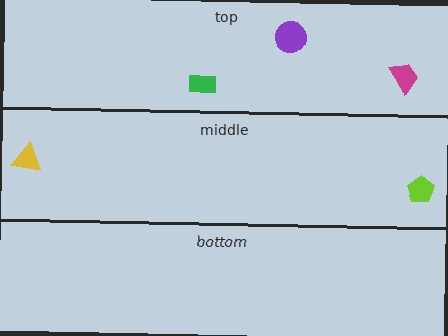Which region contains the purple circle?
The top region.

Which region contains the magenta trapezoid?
The top region.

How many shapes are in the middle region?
2.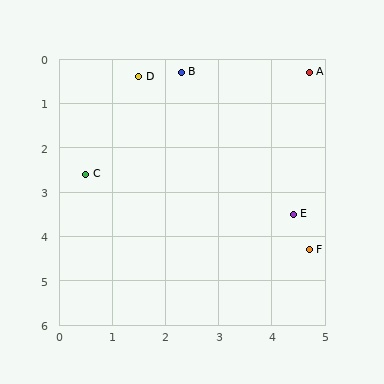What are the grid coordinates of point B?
Point B is at approximately (2.3, 0.3).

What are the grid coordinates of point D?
Point D is at approximately (1.5, 0.4).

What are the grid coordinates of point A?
Point A is at approximately (4.7, 0.3).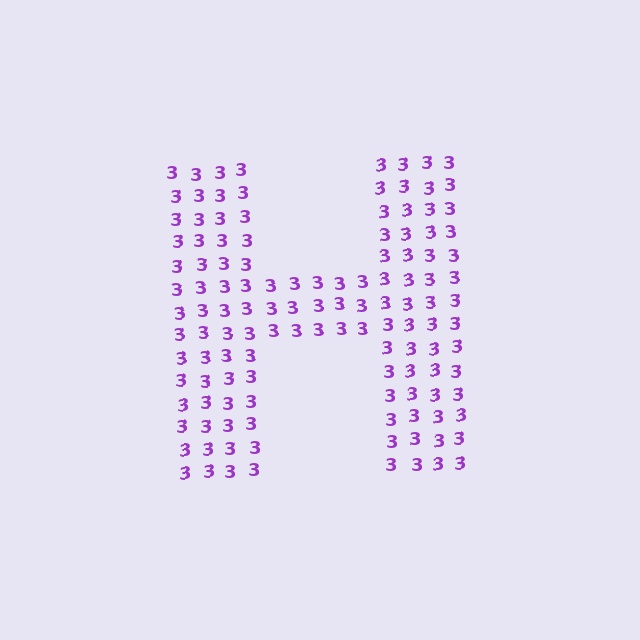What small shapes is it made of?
It is made of small digit 3's.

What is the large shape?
The large shape is the letter H.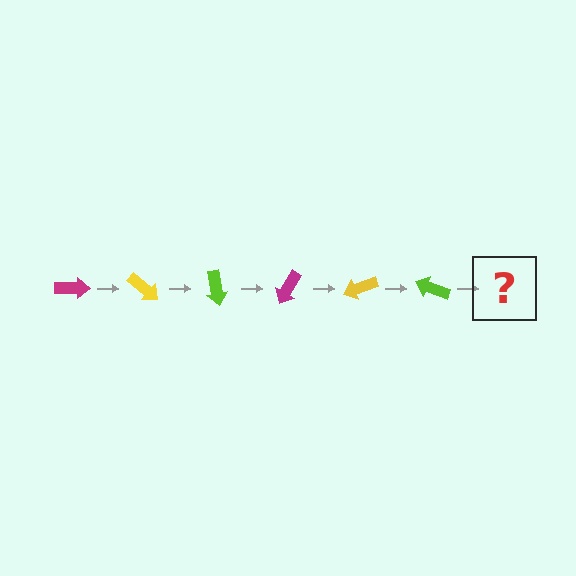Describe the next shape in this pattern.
It should be a magenta arrow, rotated 240 degrees from the start.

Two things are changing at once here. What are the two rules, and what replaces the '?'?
The two rules are that it rotates 40 degrees each step and the color cycles through magenta, yellow, and lime. The '?' should be a magenta arrow, rotated 240 degrees from the start.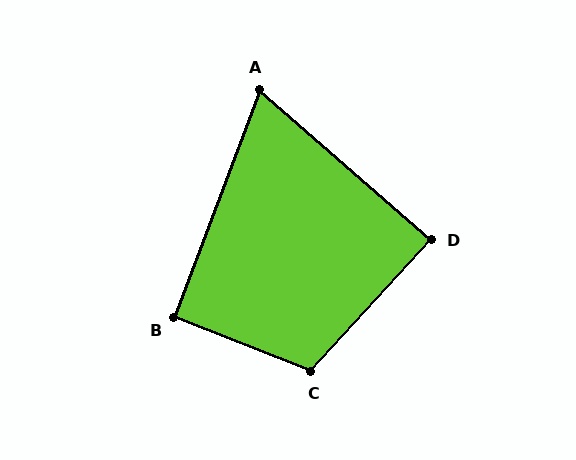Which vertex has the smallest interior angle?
A, at approximately 69 degrees.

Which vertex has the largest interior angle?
C, at approximately 111 degrees.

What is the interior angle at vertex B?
Approximately 91 degrees (approximately right).